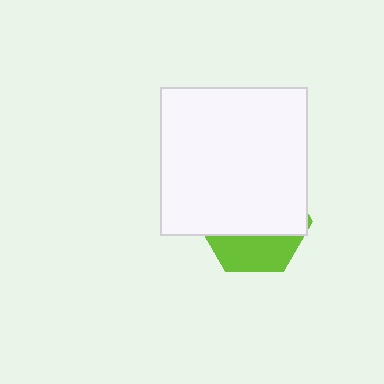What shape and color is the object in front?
The object in front is a white square.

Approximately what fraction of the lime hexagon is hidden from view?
Roughly 67% of the lime hexagon is hidden behind the white square.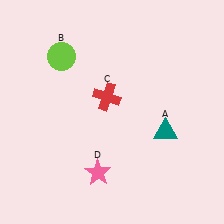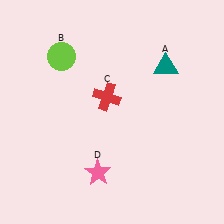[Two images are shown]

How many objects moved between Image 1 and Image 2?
1 object moved between the two images.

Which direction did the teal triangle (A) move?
The teal triangle (A) moved up.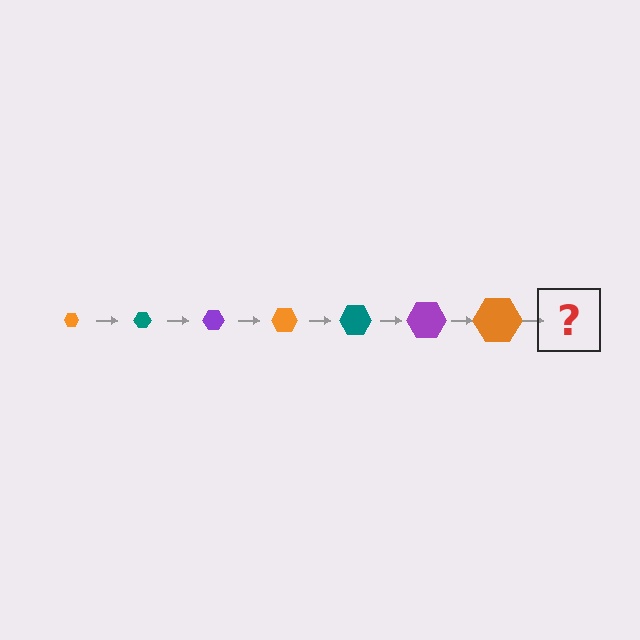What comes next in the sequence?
The next element should be a teal hexagon, larger than the previous one.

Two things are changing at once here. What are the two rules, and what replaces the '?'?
The two rules are that the hexagon grows larger each step and the color cycles through orange, teal, and purple. The '?' should be a teal hexagon, larger than the previous one.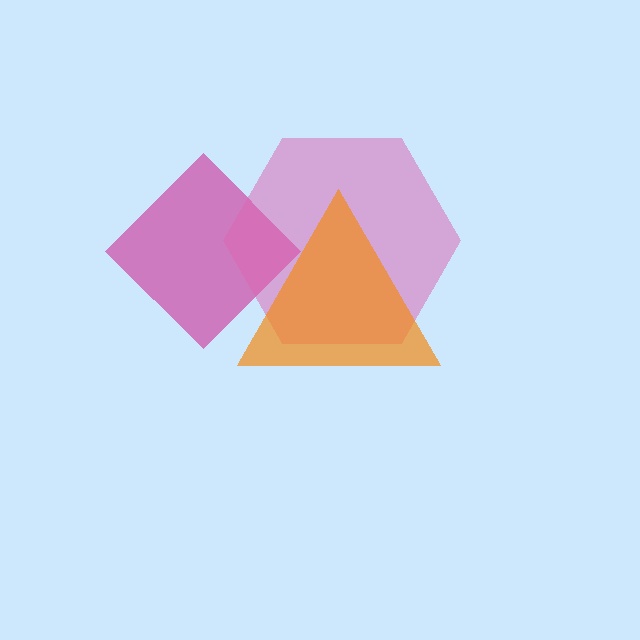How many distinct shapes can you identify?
There are 3 distinct shapes: a magenta diamond, a pink hexagon, an orange triangle.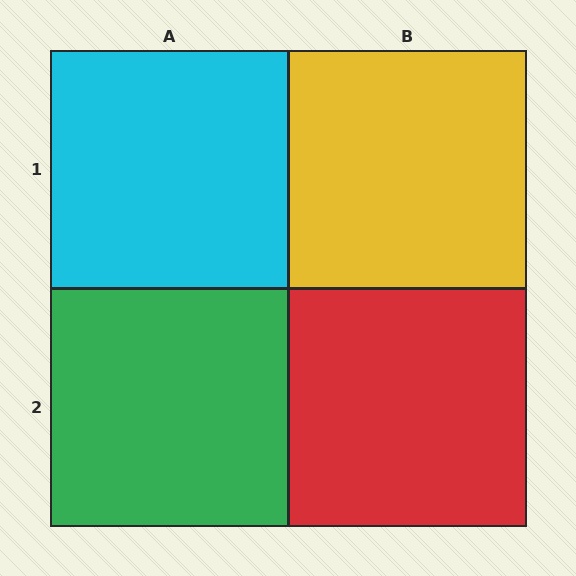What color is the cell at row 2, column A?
Green.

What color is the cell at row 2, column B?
Red.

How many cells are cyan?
1 cell is cyan.